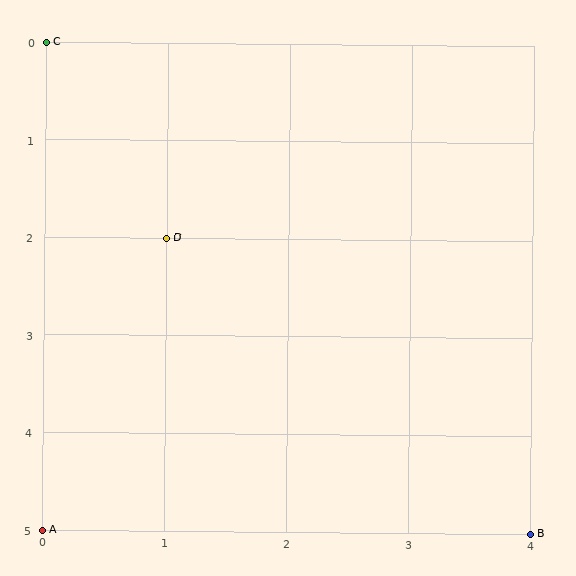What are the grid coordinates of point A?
Point A is at grid coordinates (0, 5).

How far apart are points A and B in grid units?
Points A and B are 4 columns apart.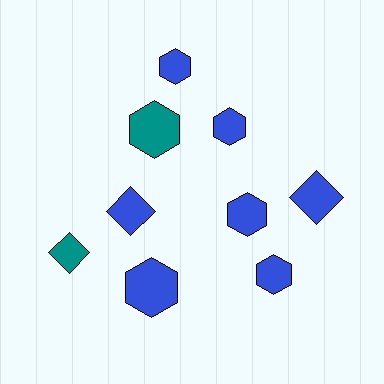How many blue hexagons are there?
There are 5 blue hexagons.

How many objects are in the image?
There are 9 objects.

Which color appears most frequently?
Blue, with 7 objects.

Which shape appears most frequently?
Hexagon, with 6 objects.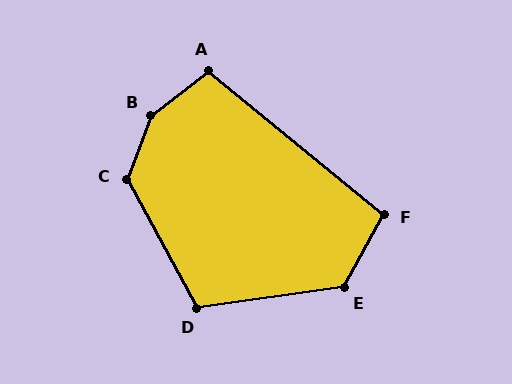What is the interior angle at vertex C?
Approximately 131 degrees (obtuse).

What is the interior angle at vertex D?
Approximately 111 degrees (obtuse).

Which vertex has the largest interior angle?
B, at approximately 148 degrees.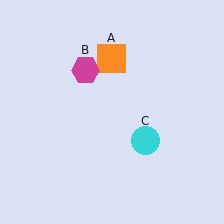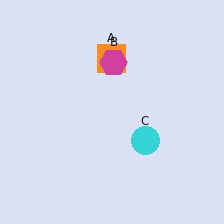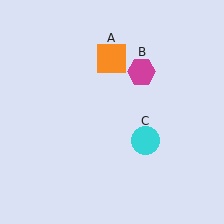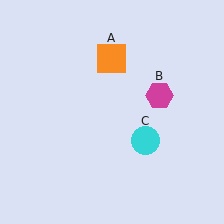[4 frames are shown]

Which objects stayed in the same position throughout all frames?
Orange square (object A) and cyan circle (object C) remained stationary.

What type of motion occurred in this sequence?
The magenta hexagon (object B) rotated clockwise around the center of the scene.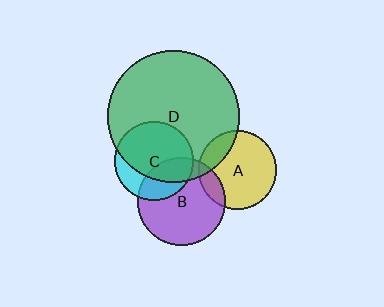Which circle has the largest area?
Circle D (green).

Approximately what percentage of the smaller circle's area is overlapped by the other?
Approximately 15%.